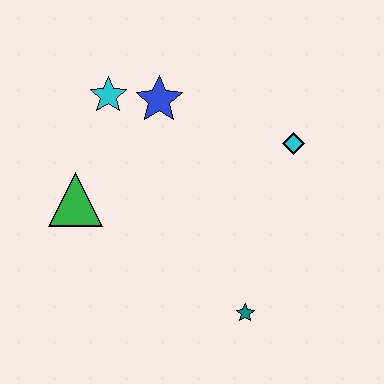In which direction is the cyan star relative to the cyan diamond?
The cyan star is to the left of the cyan diamond.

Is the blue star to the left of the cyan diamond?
Yes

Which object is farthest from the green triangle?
The cyan diamond is farthest from the green triangle.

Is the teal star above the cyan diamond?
No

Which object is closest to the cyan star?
The blue star is closest to the cyan star.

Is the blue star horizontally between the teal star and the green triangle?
Yes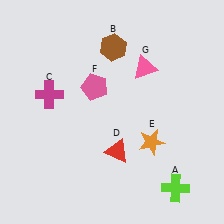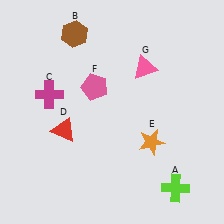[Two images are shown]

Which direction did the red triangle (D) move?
The red triangle (D) moved left.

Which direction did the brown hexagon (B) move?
The brown hexagon (B) moved left.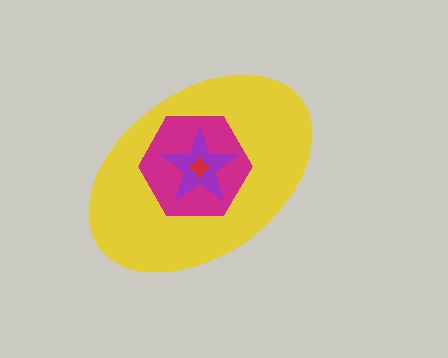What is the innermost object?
The red cross.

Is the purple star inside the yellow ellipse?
Yes.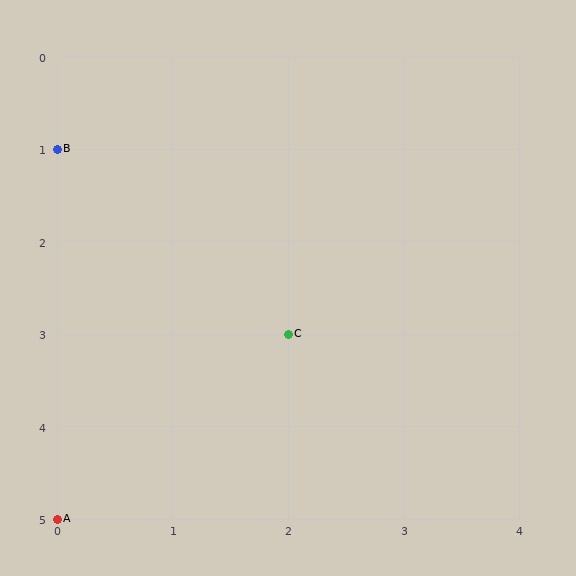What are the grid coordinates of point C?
Point C is at grid coordinates (2, 3).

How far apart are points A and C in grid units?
Points A and C are 2 columns and 2 rows apart (about 2.8 grid units diagonally).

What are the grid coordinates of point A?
Point A is at grid coordinates (0, 5).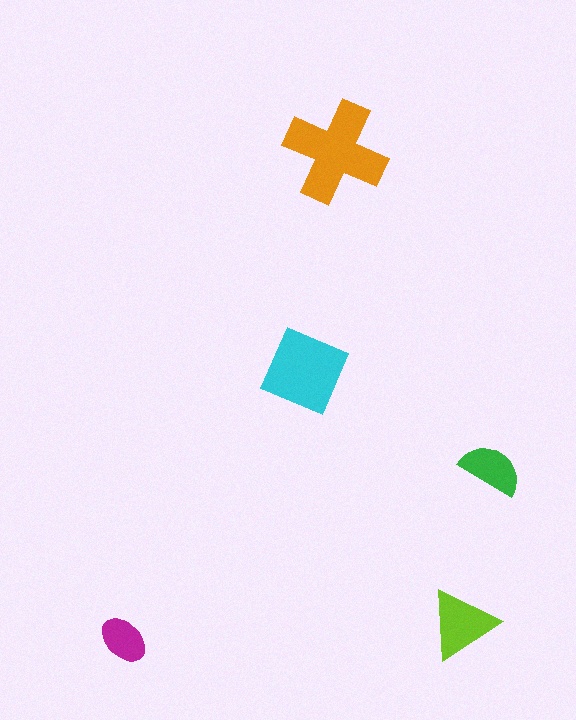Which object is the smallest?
The magenta ellipse.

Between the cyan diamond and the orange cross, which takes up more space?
The orange cross.